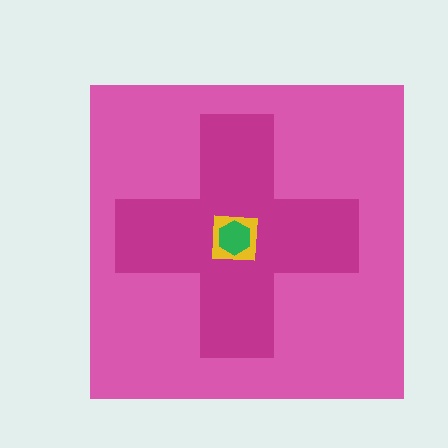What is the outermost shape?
The pink square.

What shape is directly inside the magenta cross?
The yellow square.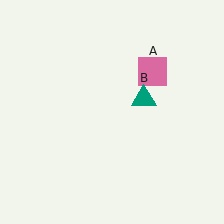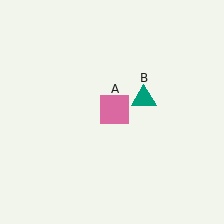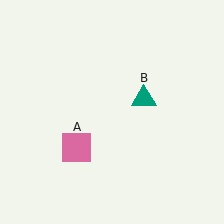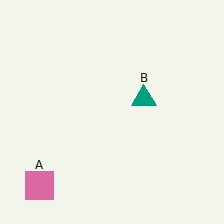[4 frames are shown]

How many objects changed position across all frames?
1 object changed position: pink square (object A).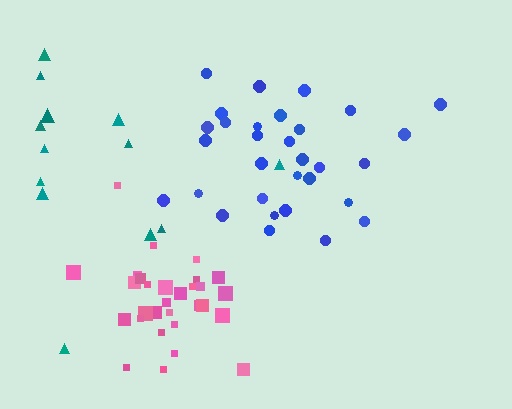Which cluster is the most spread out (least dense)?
Teal.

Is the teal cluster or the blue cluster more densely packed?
Blue.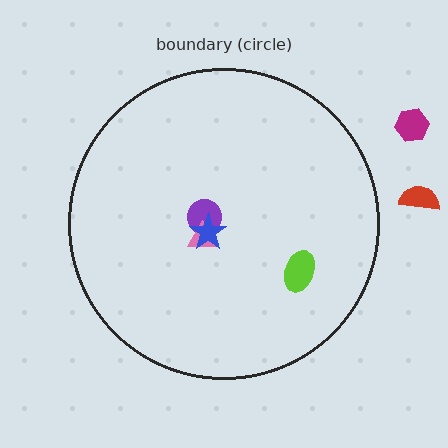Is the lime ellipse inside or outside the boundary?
Inside.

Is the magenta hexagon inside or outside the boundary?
Outside.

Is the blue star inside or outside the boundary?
Inside.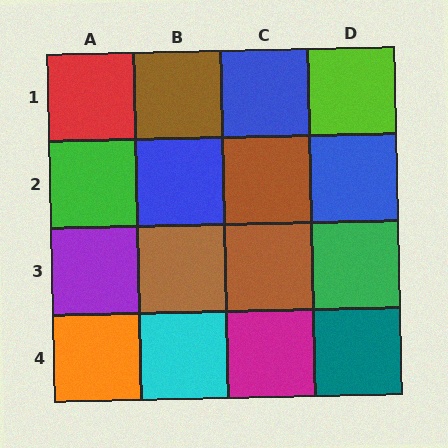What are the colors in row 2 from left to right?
Green, blue, brown, blue.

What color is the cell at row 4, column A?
Orange.